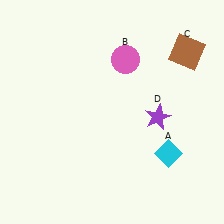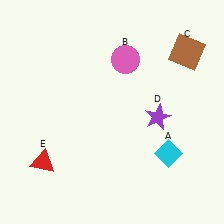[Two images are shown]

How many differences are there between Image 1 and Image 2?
There is 1 difference between the two images.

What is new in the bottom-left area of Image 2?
A red triangle (E) was added in the bottom-left area of Image 2.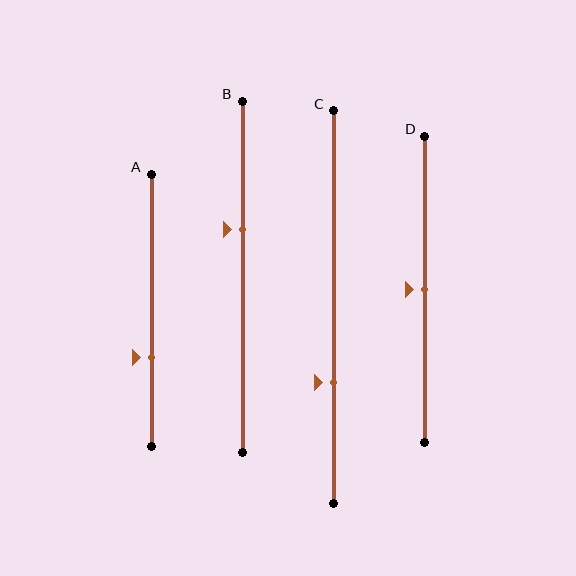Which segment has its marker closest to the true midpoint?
Segment D has its marker closest to the true midpoint.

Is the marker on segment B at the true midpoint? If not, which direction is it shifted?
No, the marker on segment B is shifted upward by about 13% of the segment length.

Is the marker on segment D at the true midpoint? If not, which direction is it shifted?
Yes, the marker on segment D is at the true midpoint.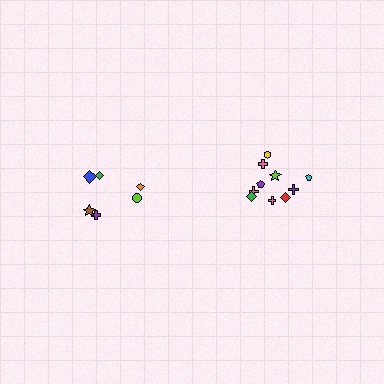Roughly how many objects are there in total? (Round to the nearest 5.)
Roughly 15 objects in total.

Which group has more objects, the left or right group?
The right group.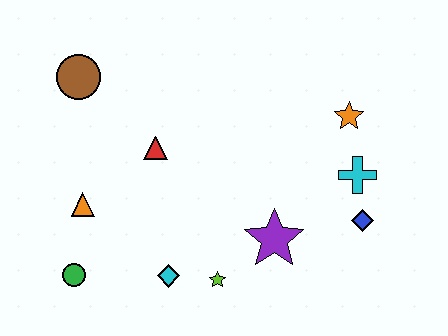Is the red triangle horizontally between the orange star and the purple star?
No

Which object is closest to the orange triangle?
The green circle is closest to the orange triangle.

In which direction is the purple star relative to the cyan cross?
The purple star is to the left of the cyan cross.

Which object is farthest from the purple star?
The brown circle is farthest from the purple star.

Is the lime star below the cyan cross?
Yes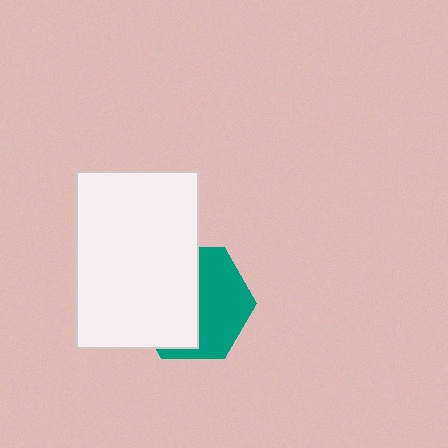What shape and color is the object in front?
The object in front is a white rectangle.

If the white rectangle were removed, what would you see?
You would see the complete teal hexagon.